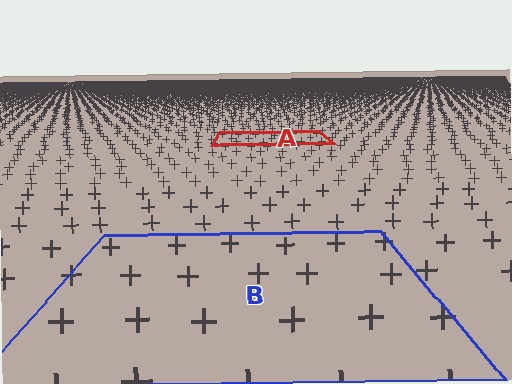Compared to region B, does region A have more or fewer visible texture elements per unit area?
Region A has more texture elements per unit area — they are packed more densely because it is farther away.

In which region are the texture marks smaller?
The texture marks are smaller in region A, because it is farther away.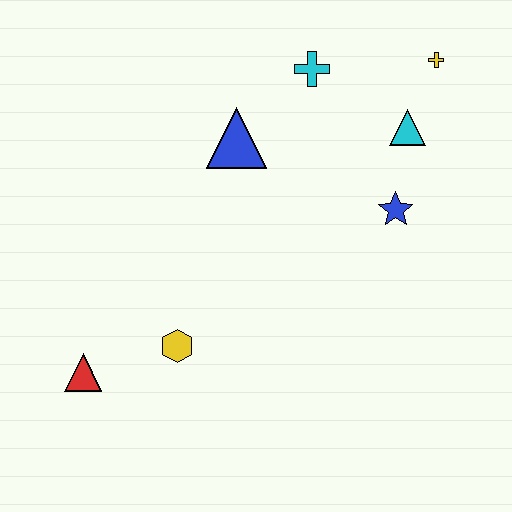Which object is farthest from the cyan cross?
The red triangle is farthest from the cyan cross.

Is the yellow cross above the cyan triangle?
Yes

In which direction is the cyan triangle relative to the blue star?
The cyan triangle is above the blue star.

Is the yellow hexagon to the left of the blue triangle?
Yes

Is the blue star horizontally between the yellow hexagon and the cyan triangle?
Yes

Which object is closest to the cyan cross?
The blue triangle is closest to the cyan cross.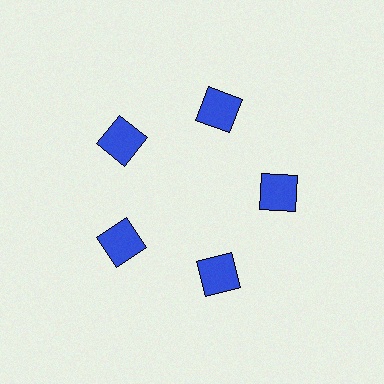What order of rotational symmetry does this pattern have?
This pattern has 5-fold rotational symmetry.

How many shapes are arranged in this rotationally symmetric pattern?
There are 5 shapes, arranged in 5 groups of 1.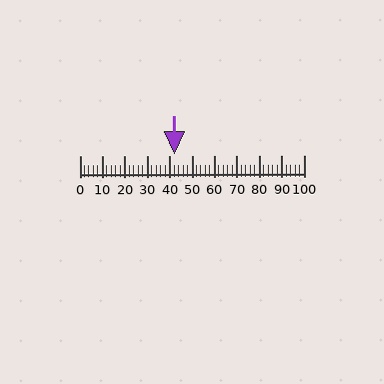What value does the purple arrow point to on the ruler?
The purple arrow points to approximately 42.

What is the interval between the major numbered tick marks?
The major tick marks are spaced 10 units apart.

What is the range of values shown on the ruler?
The ruler shows values from 0 to 100.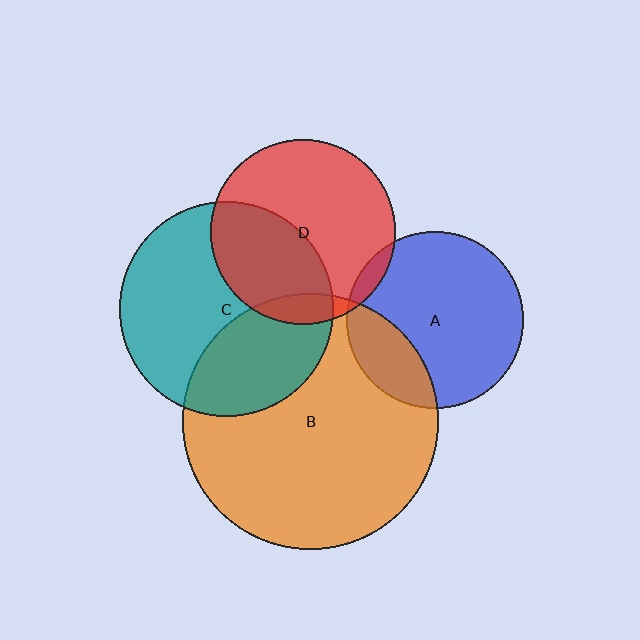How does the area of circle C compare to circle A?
Approximately 1.5 times.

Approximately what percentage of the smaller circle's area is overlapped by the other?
Approximately 5%.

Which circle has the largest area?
Circle B (orange).